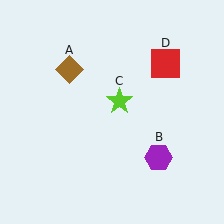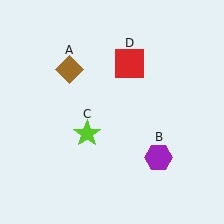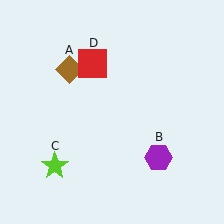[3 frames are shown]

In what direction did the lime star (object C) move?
The lime star (object C) moved down and to the left.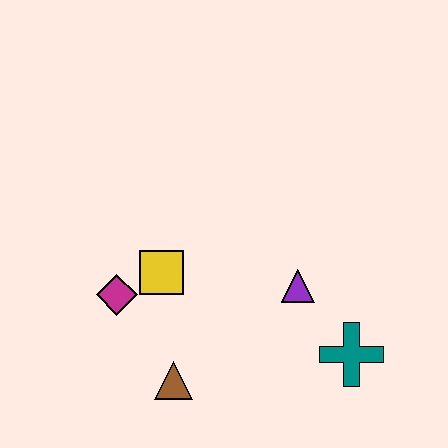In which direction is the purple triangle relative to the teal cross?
The purple triangle is above the teal cross.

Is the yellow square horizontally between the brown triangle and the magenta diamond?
Yes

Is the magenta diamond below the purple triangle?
Yes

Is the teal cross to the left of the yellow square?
No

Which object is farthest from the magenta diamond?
The teal cross is farthest from the magenta diamond.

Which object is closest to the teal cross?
The purple triangle is closest to the teal cross.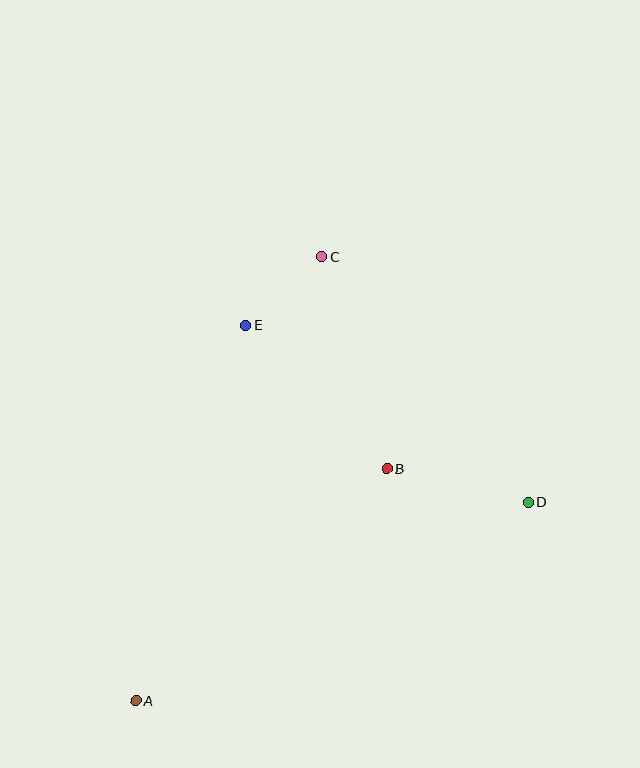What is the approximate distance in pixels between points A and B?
The distance between A and B is approximately 342 pixels.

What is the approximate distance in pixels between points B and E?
The distance between B and E is approximately 202 pixels.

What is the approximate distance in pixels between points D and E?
The distance between D and E is approximately 333 pixels.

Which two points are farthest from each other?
Points A and C are farthest from each other.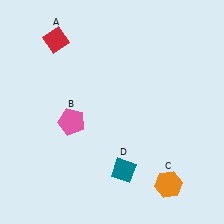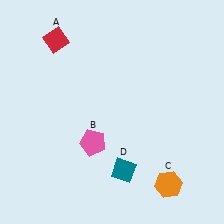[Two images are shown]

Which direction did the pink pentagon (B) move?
The pink pentagon (B) moved right.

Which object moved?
The pink pentagon (B) moved right.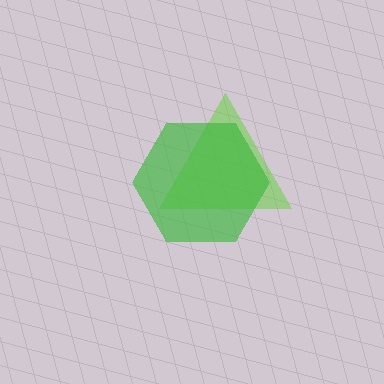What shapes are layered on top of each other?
The layered shapes are: a lime triangle, a green hexagon.